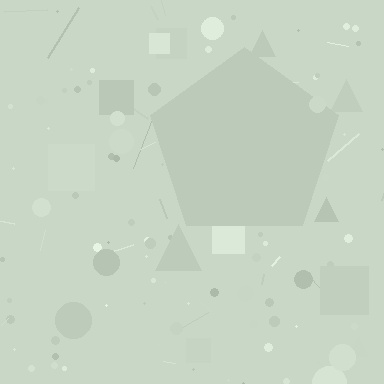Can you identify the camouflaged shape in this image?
The camouflaged shape is a pentagon.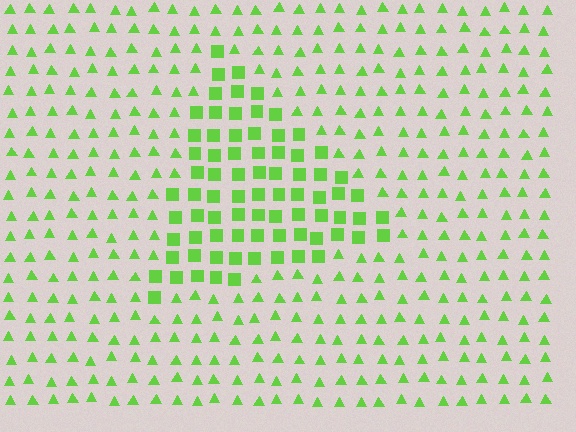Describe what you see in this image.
The image is filled with small lime elements arranged in a uniform grid. A triangle-shaped region contains squares, while the surrounding area contains triangles. The boundary is defined purely by the change in element shape.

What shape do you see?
I see a triangle.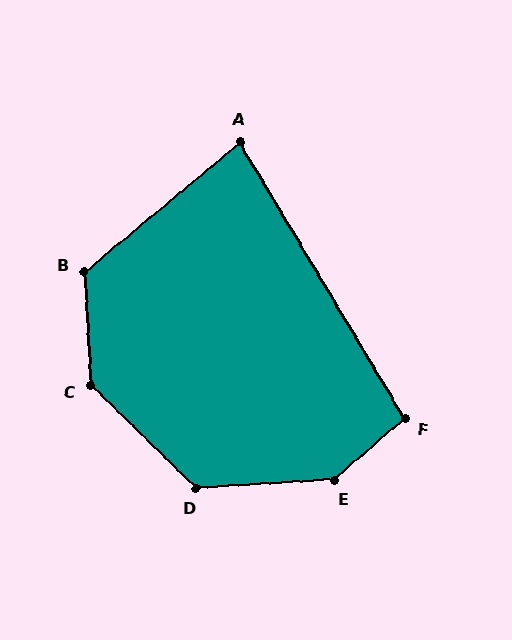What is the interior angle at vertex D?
Approximately 133 degrees (obtuse).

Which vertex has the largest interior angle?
E, at approximately 142 degrees.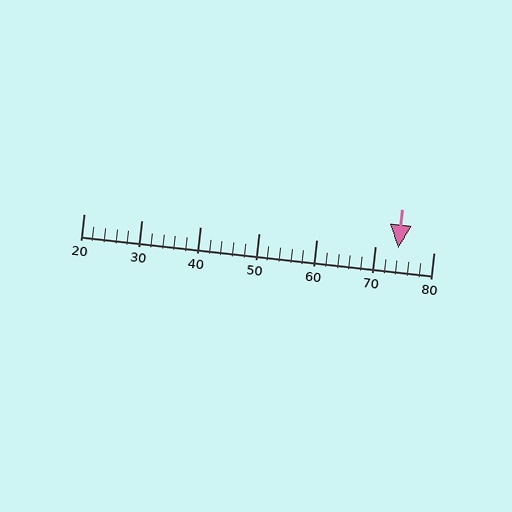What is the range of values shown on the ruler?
The ruler shows values from 20 to 80.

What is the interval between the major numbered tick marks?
The major tick marks are spaced 10 units apart.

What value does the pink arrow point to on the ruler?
The pink arrow points to approximately 74.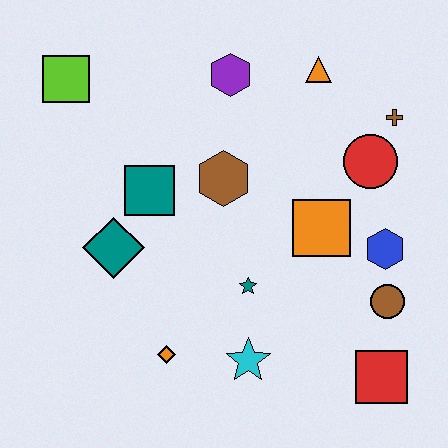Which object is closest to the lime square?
The teal square is closest to the lime square.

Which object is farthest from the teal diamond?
The brown cross is farthest from the teal diamond.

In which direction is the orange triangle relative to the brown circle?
The orange triangle is above the brown circle.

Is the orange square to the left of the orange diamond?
No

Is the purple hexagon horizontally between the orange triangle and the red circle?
No